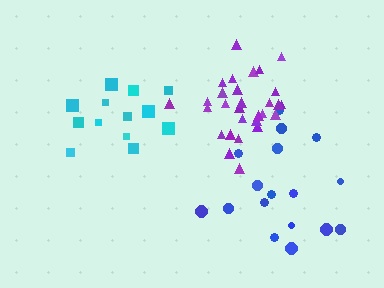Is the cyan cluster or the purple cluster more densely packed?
Purple.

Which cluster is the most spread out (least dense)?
Blue.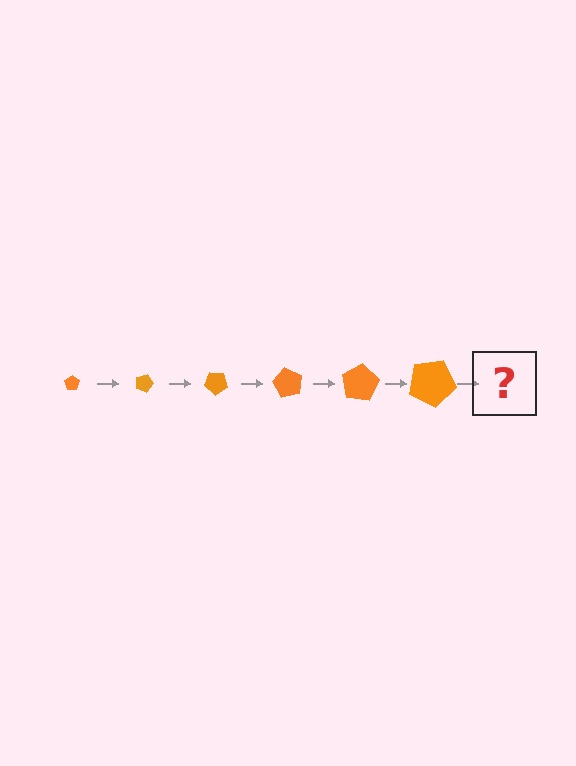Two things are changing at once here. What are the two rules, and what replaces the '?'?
The two rules are that the pentagon grows larger each step and it rotates 20 degrees each step. The '?' should be a pentagon, larger than the previous one and rotated 120 degrees from the start.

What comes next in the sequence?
The next element should be a pentagon, larger than the previous one and rotated 120 degrees from the start.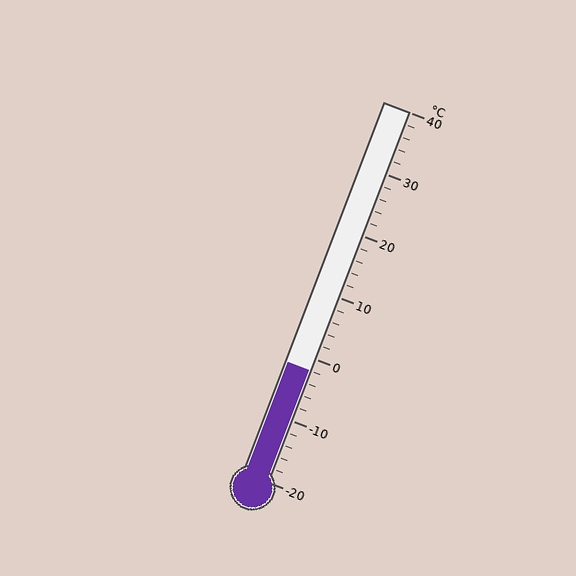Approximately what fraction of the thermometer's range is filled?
The thermometer is filled to approximately 30% of its range.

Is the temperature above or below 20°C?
The temperature is below 20°C.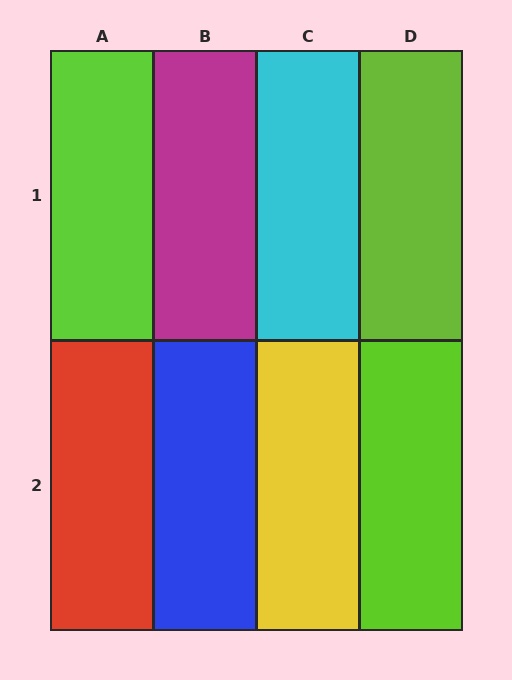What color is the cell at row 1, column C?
Cyan.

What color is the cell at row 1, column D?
Lime.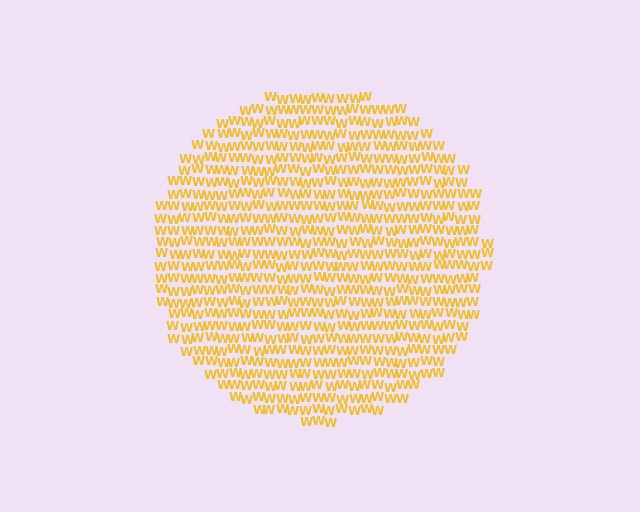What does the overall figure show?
The overall figure shows a circle.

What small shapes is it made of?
It is made of small letter W's.